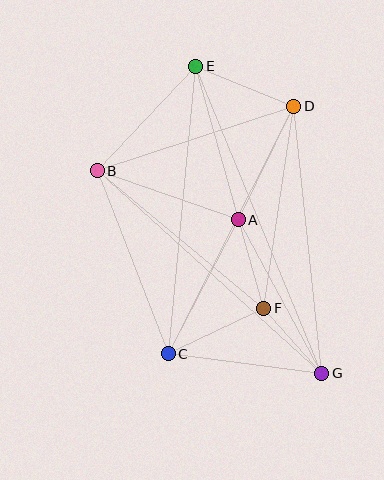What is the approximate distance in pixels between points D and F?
The distance between D and F is approximately 204 pixels.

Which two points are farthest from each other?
Points E and G are farthest from each other.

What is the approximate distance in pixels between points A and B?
The distance between A and B is approximately 149 pixels.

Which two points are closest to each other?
Points F and G are closest to each other.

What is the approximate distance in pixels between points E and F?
The distance between E and F is approximately 251 pixels.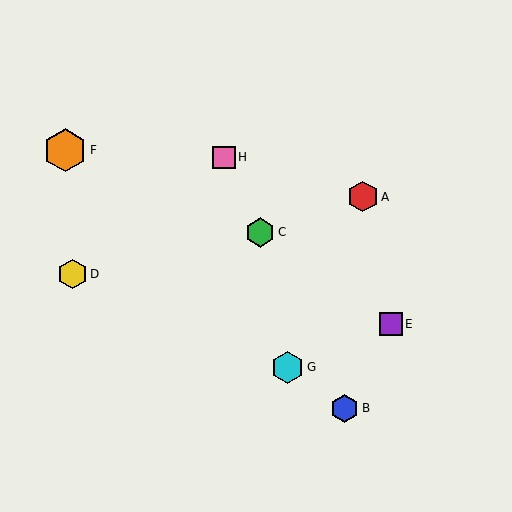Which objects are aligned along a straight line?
Objects B, C, H are aligned along a straight line.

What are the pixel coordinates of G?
Object G is at (288, 367).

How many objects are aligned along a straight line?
3 objects (B, C, H) are aligned along a straight line.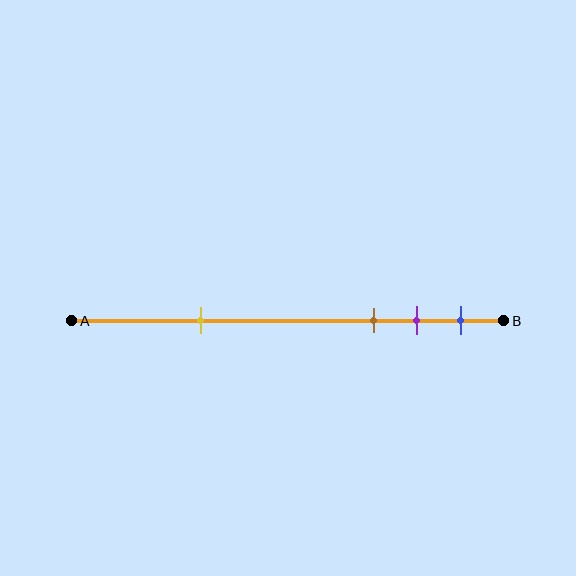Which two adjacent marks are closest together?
The purple and blue marks are the closest adjacent pair.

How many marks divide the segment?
There are 4 marks dividing the segment.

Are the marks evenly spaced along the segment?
No, the marks are not evenly spaced.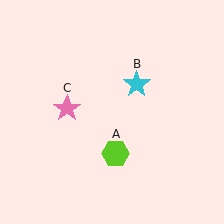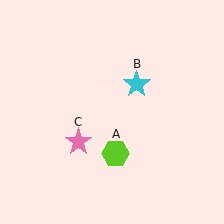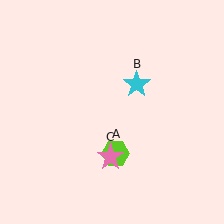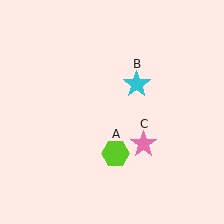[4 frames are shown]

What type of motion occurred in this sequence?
The pink star (object C) rotated counterclockwise around the center of the scene.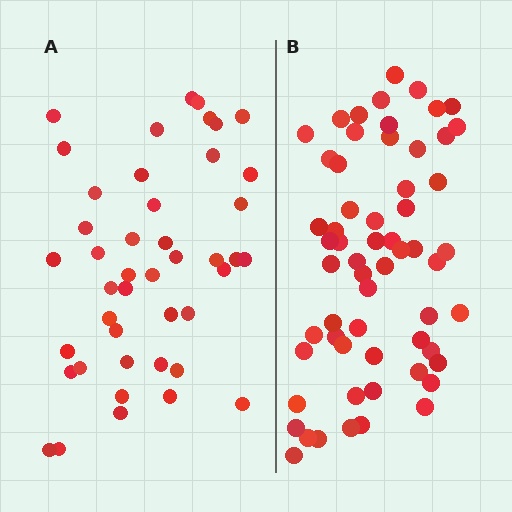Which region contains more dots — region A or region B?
Region B (the right region) has more dots.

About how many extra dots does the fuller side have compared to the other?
Region B has approximately 15 more dots than region A.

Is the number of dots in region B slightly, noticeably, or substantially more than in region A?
Region B has noticeably more, but not dramatically so. The ratio is roughly 1.4 to 1.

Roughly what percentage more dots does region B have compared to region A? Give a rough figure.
About 35% more.